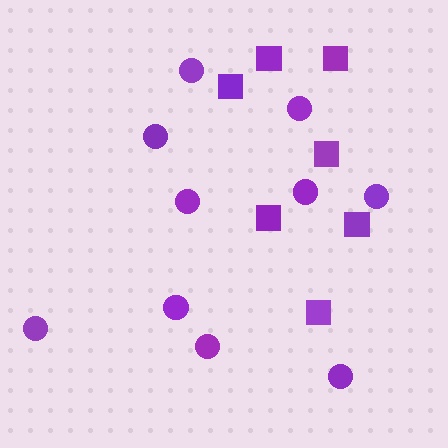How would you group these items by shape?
There are 2 groups: one group of circles (10) and one group of squares (7).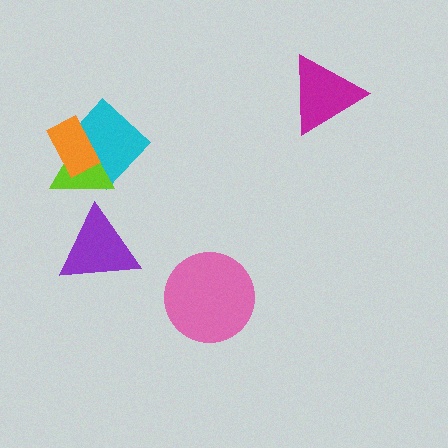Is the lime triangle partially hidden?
Yes, it is partially covered by another shape.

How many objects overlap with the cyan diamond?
2 objects overlap with the cyan diamond.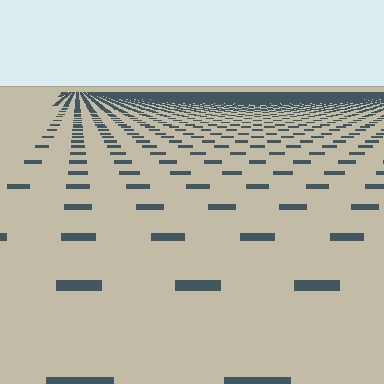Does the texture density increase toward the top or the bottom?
Density increases toward the top.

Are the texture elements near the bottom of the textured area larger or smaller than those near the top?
Larger. Near the bottom, elements are closer to the viewer and appear at a bigger on-screen size.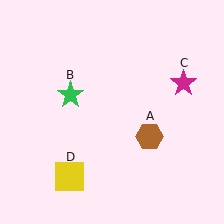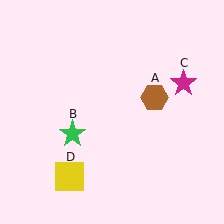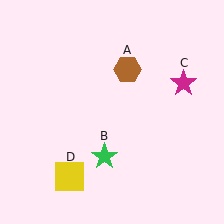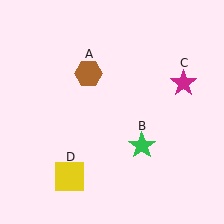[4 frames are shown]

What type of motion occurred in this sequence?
The brown hexagon (object A), green star (object B) rotated counterclockwise around the center of the scene.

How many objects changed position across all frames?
2 objects changed position: brown hexagon (object A), green star (object B).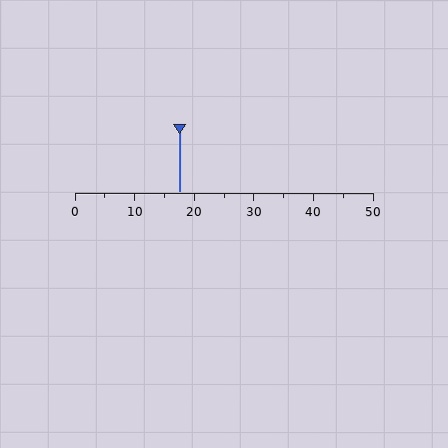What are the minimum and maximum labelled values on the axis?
The axis runs from 0 to 50.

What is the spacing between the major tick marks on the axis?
The major ticks are spaced 10 apart.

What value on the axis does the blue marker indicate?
The marker indicates approximately 17.5.